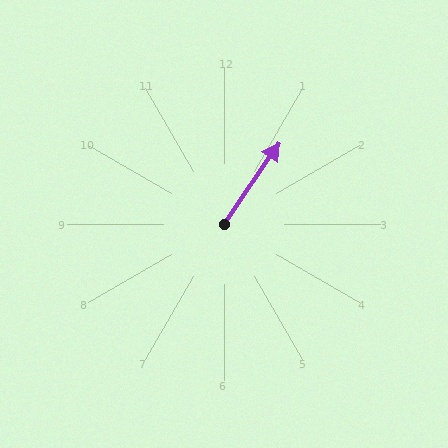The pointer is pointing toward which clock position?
Roughly 1 o'clock.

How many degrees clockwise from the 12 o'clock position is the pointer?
Approximately 34 degrees.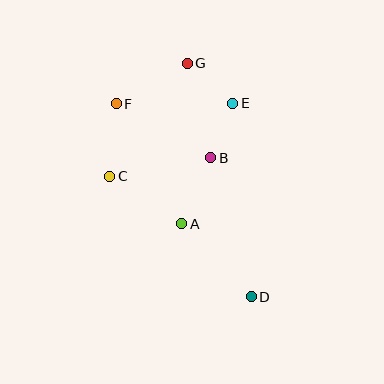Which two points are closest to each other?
Points B and E are closest to each other.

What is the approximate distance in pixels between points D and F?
The distance between D and F is approximately 236 pixels.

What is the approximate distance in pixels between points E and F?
The distance between E and F is approximately 116 pixels.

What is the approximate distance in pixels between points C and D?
The distance between C and D is approximately 187 pixels.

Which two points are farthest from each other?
Points D and G are farthest from each other.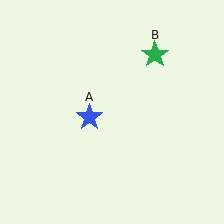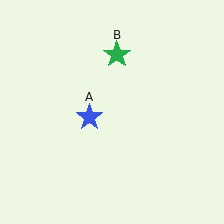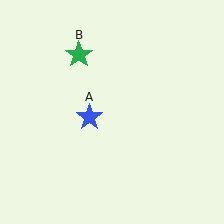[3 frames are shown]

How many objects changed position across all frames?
1 object changed position: green star (object B).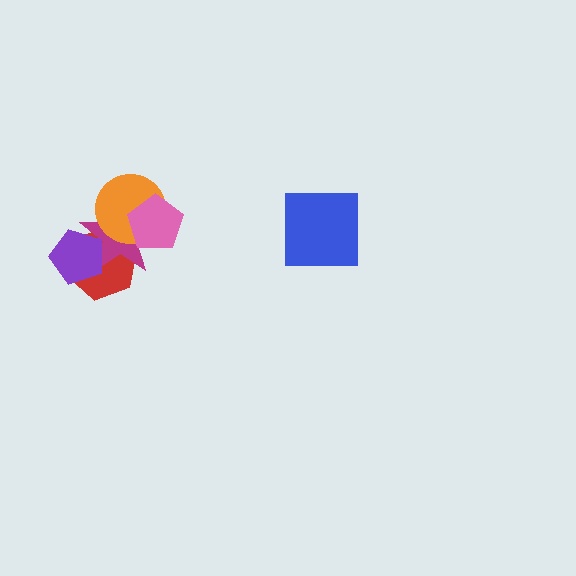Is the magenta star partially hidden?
Yes, it is partially covered by another shape.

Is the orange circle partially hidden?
Yes, it is partially covered by another shape.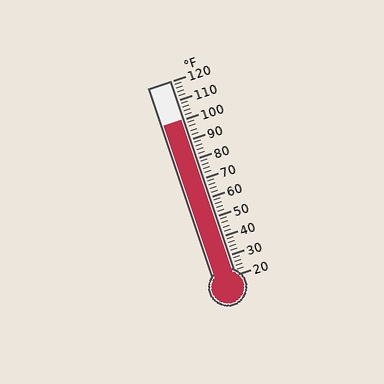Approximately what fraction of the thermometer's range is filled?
The thermometer is filled to approximately 80% of its range.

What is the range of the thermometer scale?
The thermometer scale ranges from 20°F to 120°F.